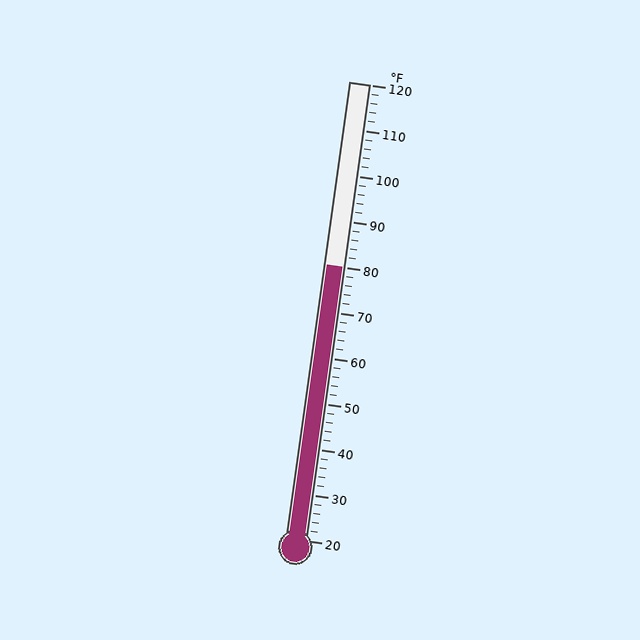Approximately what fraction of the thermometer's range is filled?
The thermometer is filled to approximately 60% of its range.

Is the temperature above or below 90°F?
The temperature is below 90°F.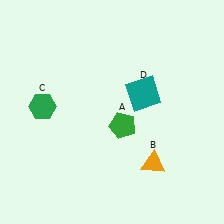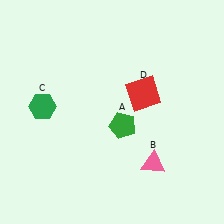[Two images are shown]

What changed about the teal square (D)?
In Image 1, D is teal. In Image 2, it changed to red.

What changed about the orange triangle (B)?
In Image 1, B is orange. In Image 2, it changed to pink.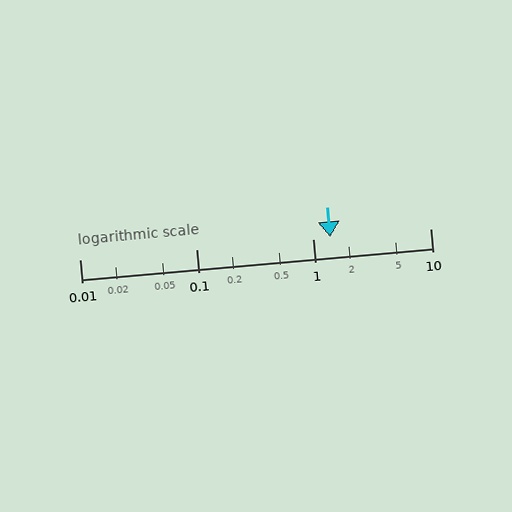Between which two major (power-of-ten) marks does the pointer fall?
The pointer is between 1 and 10.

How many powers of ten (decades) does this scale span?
The scale spans 3 decades, from 0.01 to 10.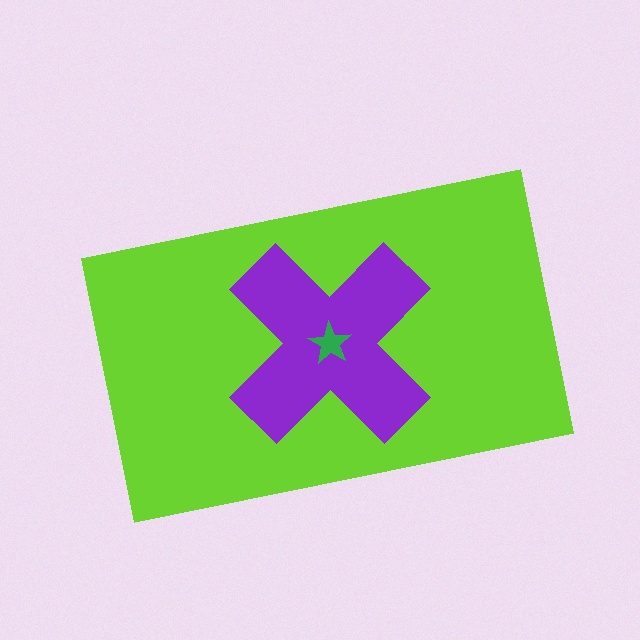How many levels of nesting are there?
3.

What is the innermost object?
The green star.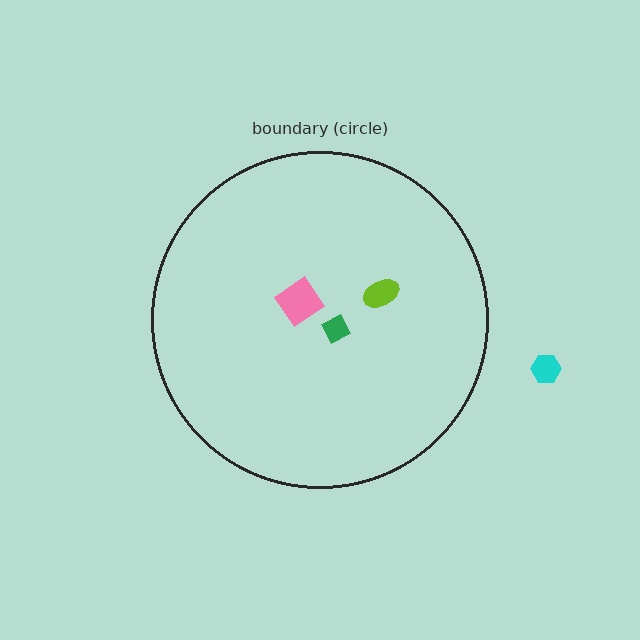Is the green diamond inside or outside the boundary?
Inside.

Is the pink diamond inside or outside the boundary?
Inside.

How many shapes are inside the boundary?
3 inside, 1 outside.